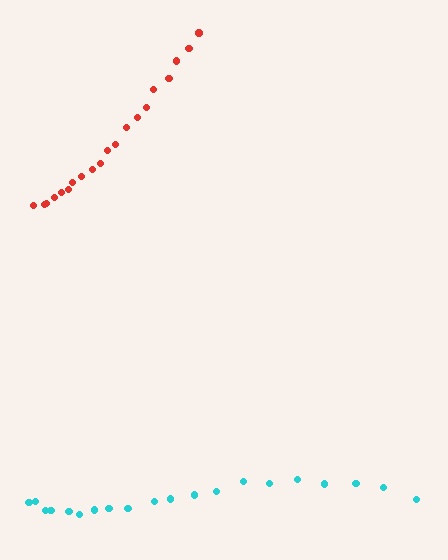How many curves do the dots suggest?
There are 2 distinct paths.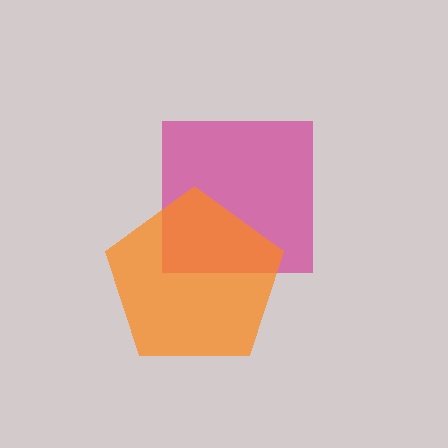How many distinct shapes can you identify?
There are 2 distinct shapes: a magenta square, an orange pentagon.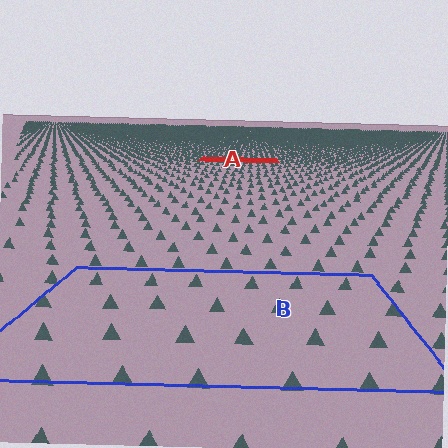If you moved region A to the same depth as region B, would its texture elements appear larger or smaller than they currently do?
They would appear larger. At a closer depth, the same texture elements are projected at a bigger on-screen size.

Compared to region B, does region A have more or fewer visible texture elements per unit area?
Region A has more texture elements per unit area — they are packed more densely because it is farther away.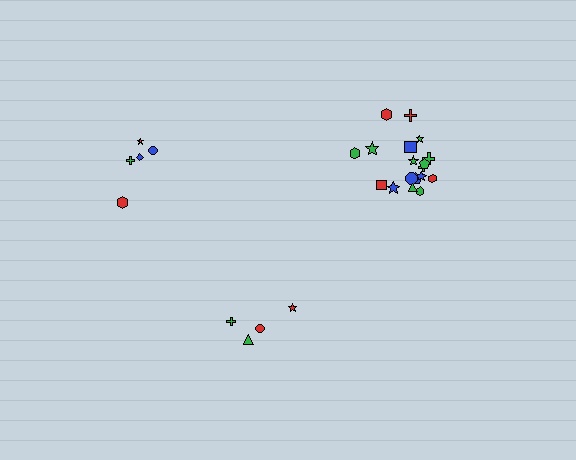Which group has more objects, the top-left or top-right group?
The top-right group.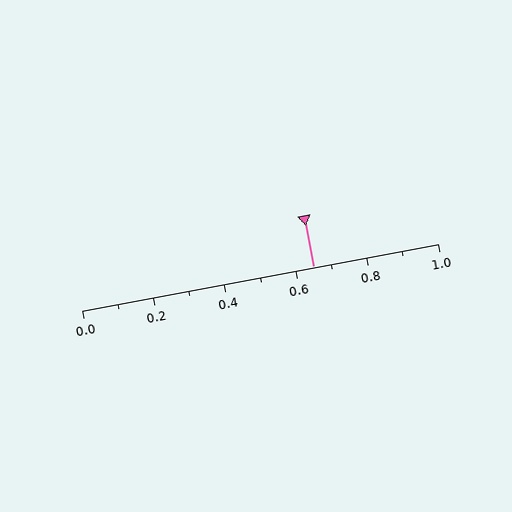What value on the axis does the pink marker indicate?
The marker indicates approximately 0.65.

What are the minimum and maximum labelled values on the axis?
The axis runs from 0.0 to 1.0.